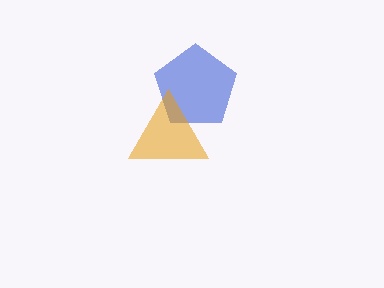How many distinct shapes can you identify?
There are 2 distinct shapes: a blue pentagon, an orange triangle.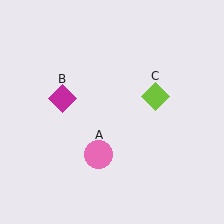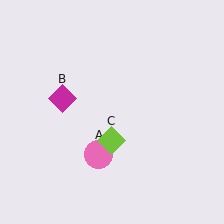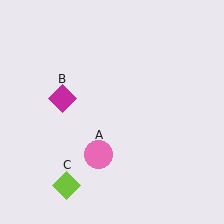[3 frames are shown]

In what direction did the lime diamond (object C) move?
The lime diamond (object C) moved down and to the left.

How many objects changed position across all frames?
1 object changed position: lime diamond (object C).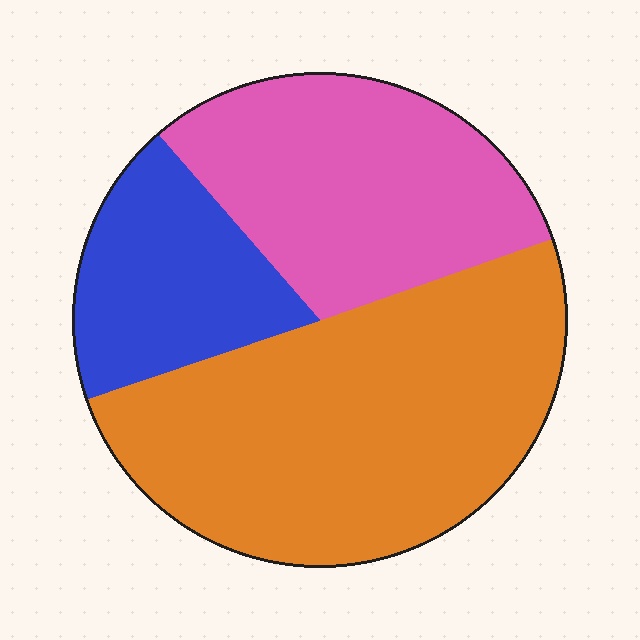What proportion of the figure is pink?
Pink takes up about one third (1/3) of the figure.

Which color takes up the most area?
Orange, at roughly 50%.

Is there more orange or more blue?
Orange.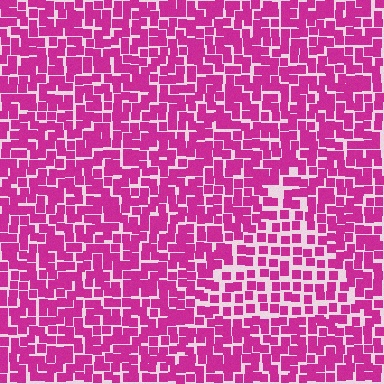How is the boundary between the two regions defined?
The boundary is defined by a change in element density (approximately 1.6x ratio). All elements are the same color, size, and shape.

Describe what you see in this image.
The image contains small magenta elements arranged at two different densities. A triangle-shaped region is visible where the elements are less densely packed than the surrounding area.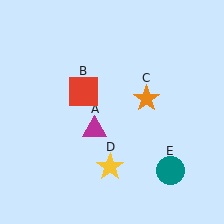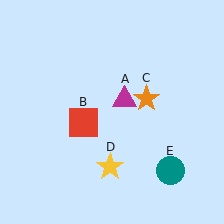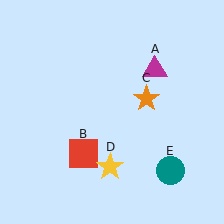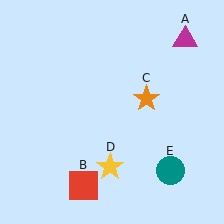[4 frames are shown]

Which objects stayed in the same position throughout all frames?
Orange star (object C) and yellow star (object D) and teal circle (object E) remained stationary.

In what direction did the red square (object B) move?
The red square (object B) moved down.